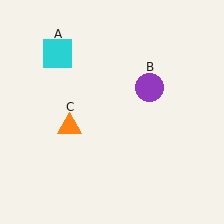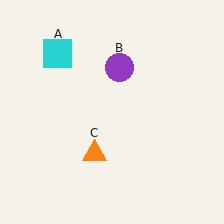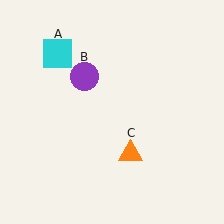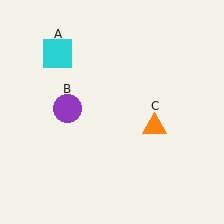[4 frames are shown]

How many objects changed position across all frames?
2 objects changed position: purple circle (object B), orange triangle (object C).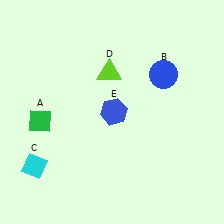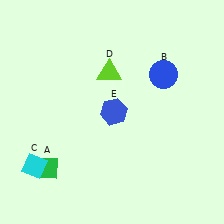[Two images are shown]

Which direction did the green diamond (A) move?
The green diamond (A) moved down.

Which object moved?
The green diamond (A) moved down.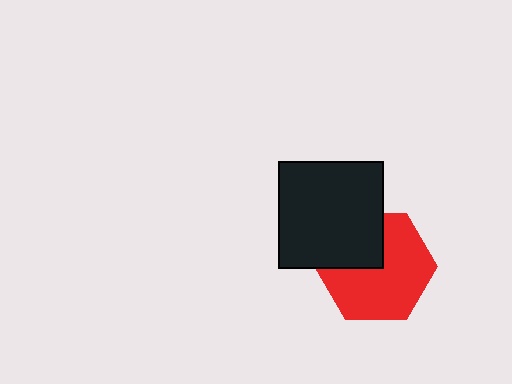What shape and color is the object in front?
The object in front is a black rectangle.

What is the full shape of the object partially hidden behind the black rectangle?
The partially hidden object is a red hexagon.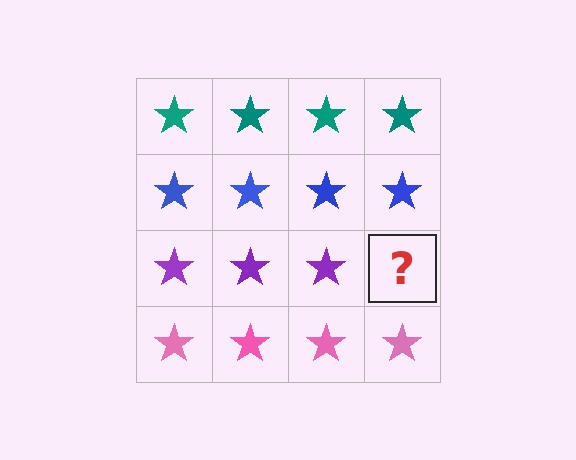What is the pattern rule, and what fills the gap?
The rule is that each row has a consistent color. The gap should be filled with a purple star.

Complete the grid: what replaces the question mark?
The question mark should be replaced with a purple star.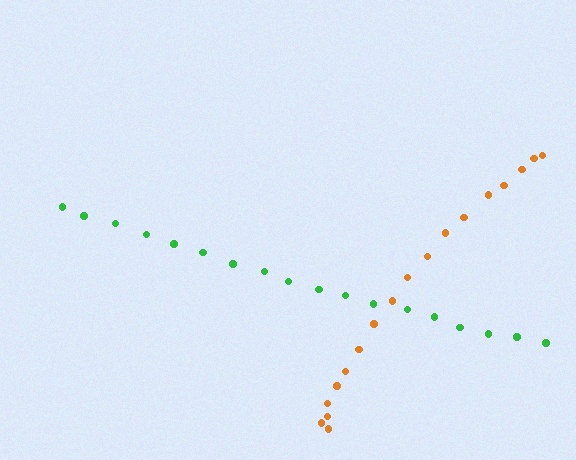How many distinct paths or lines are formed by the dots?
There are 2 distinct paths.